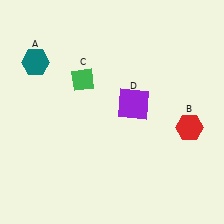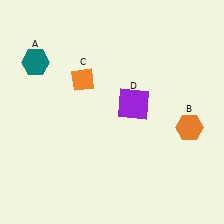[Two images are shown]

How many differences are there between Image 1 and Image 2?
There are 2 differences between the two images.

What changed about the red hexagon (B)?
In Image 1, B is red. In Image 2, it changed to orange.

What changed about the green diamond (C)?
In Image 1, C is green. In Image 2, it changed to orange.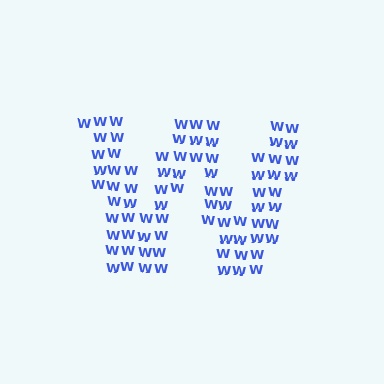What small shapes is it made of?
It is made of small letter W's.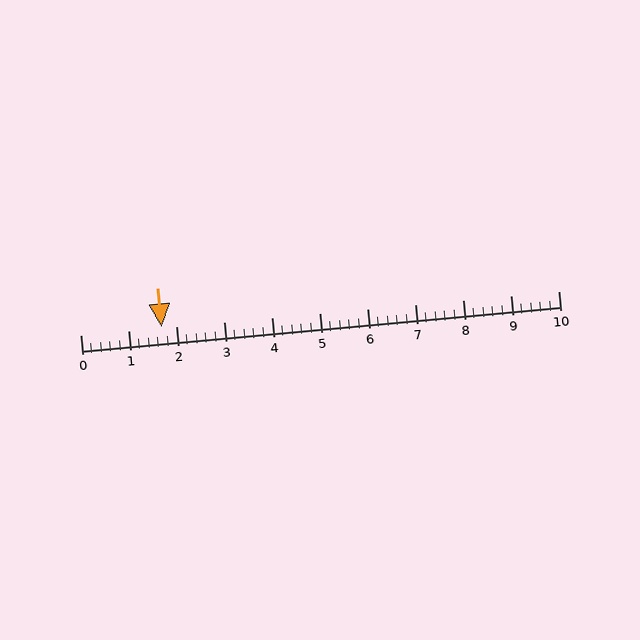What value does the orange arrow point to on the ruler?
The orange arrow points to approximately 1.7.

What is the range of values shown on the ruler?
The ruler shows values from 0 to 10.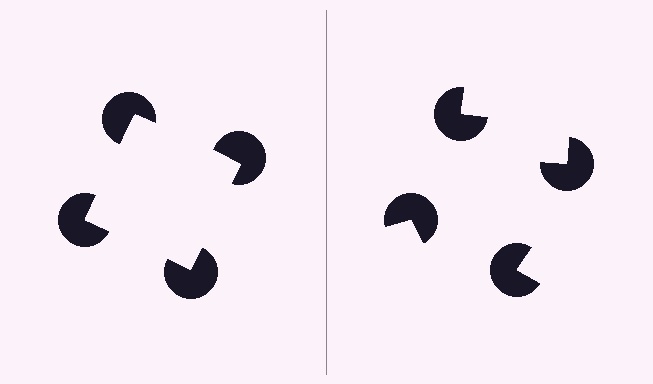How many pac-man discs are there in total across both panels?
8 — 4 on each side.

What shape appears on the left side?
An illusory square.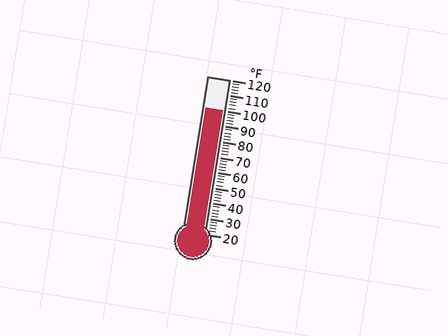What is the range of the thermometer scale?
The thermometer scale ranges from 20°F to 120°F.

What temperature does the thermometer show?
The thermometer shows approximately 100°F.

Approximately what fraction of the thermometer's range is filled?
The thermometer is filled to approximately 80% of its range.